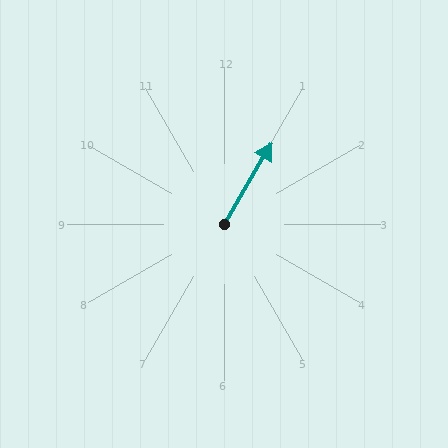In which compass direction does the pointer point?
Northeast.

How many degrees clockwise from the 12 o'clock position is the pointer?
Approximately 30 degrees.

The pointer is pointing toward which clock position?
Roughly 1 o'clock.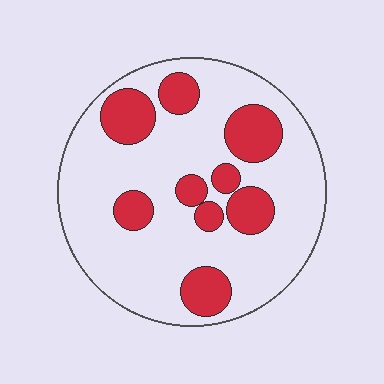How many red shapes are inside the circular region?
9.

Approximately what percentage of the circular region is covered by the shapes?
Approximately 25%.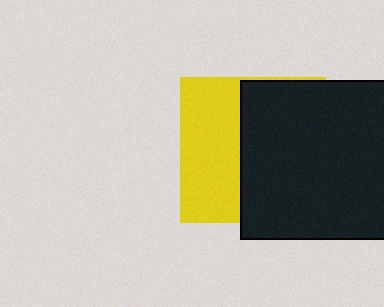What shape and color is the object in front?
The object in front is a black square.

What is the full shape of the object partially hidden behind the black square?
The partially hidden object is a yellow square.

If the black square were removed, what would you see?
You would see the complete yellow square.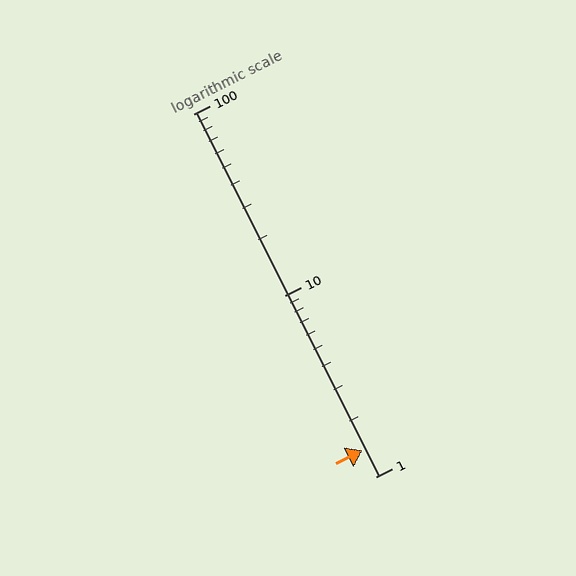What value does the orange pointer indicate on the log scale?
The pointer indicates approximately 1.4.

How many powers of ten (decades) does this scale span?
The scale spans 2 decades, from 1 to 100.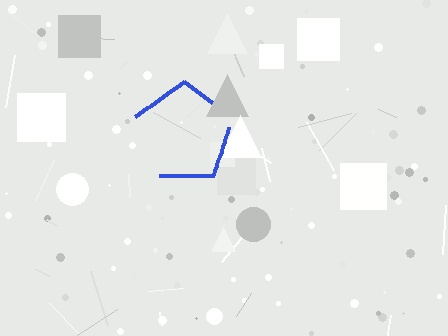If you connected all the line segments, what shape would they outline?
They would outline a pentagon.